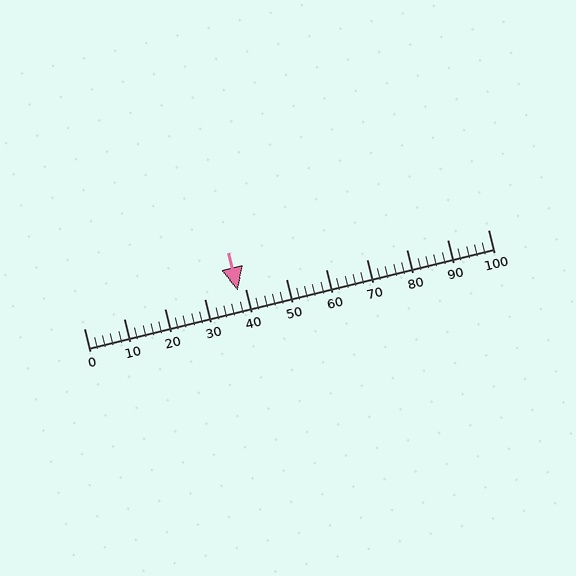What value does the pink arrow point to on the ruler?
The pink arrow points to approximately 38.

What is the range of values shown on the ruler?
The ruler shows values from 0 to 100.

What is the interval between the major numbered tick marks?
The major tick marks are spaced 10 units apart.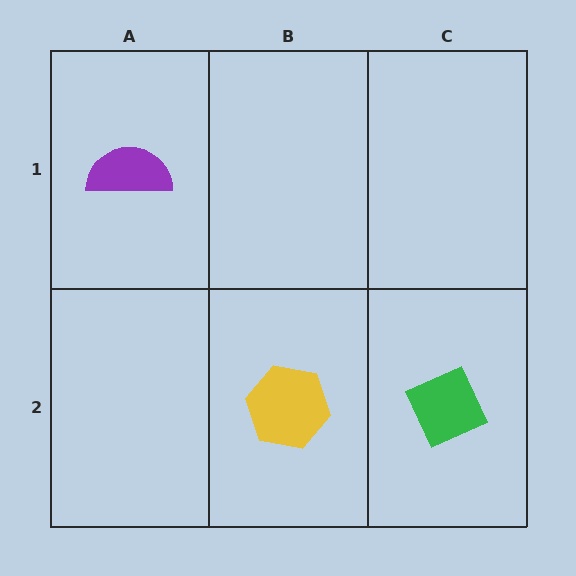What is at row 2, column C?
A green diamond.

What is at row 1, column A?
A purple semicircle.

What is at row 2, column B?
A yellow hexagon.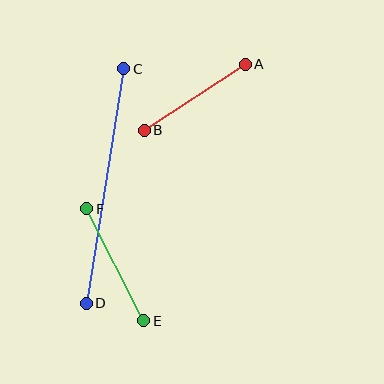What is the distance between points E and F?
The distance is approximately 126 pixels.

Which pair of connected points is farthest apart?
Points C and D are farthest apart.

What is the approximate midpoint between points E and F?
The midpoint is at approximately (115, 265) pixels.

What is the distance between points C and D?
The distance is approximately 237 pixels.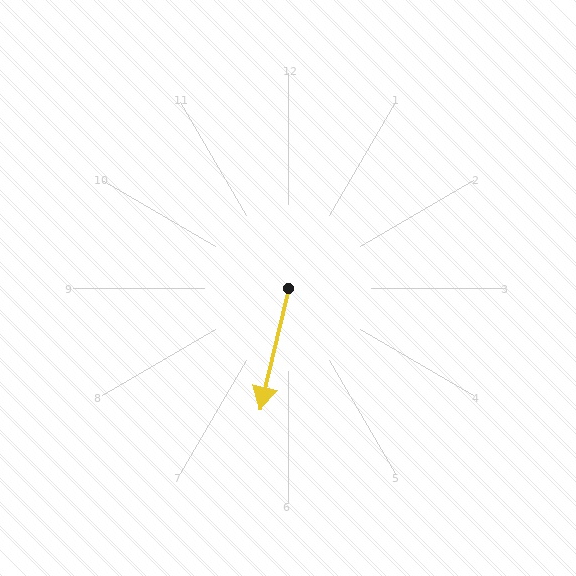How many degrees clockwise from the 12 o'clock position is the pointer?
Approximately 193 degrees.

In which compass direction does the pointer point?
South.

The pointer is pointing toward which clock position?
Roughly 6 o'clock.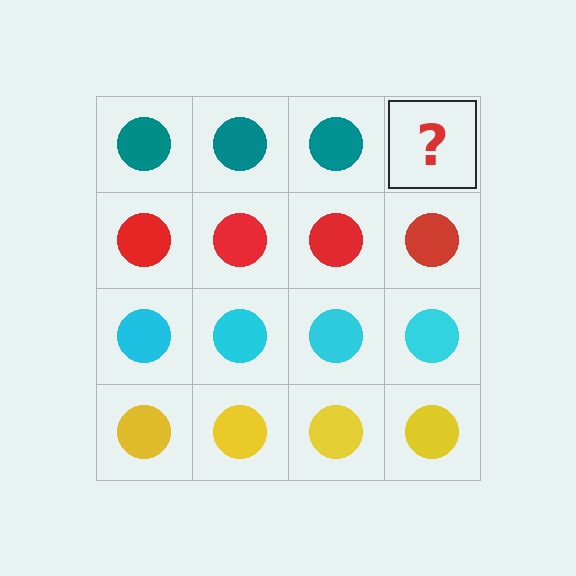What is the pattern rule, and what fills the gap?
The rule is that each row has a consistent color. The gap should be filled with a teal circle.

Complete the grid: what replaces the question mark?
The question mark should be replaced with a teal circle.